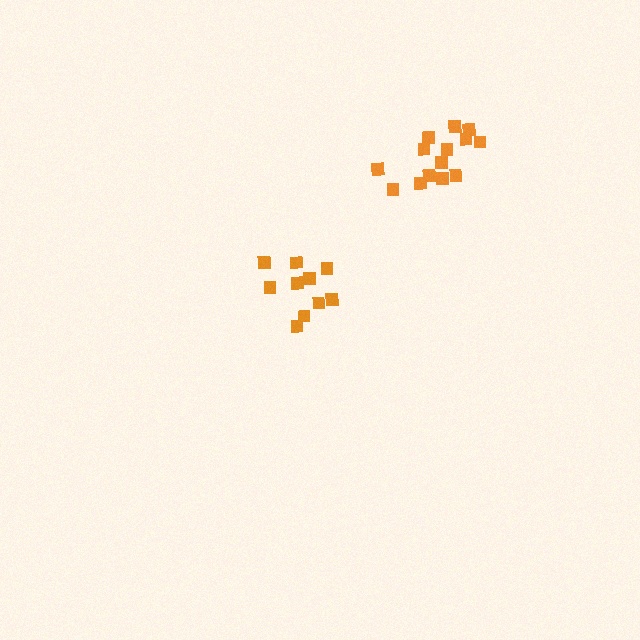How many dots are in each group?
Group 1: 10 dots, Group 2: 14 dots (24 total).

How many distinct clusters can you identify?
There are 2 distinct clusters.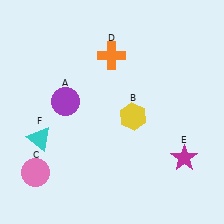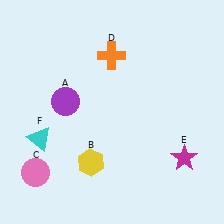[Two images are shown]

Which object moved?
The yellow hexagon (B) moved down.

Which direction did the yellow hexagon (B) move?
The yellow hexagon (B) moved down.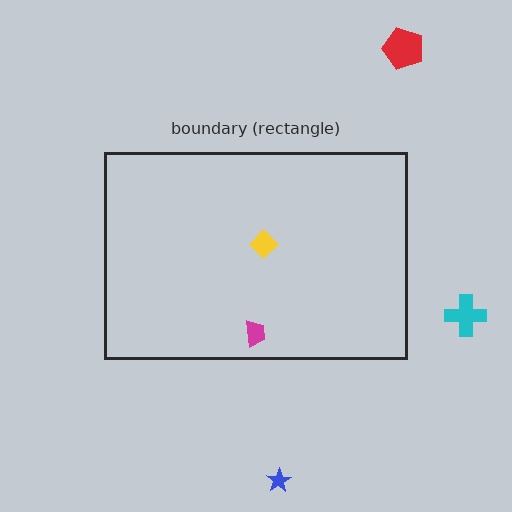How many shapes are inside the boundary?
2 inside, 3 outside.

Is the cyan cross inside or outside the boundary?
Outside.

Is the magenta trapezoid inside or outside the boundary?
Inside.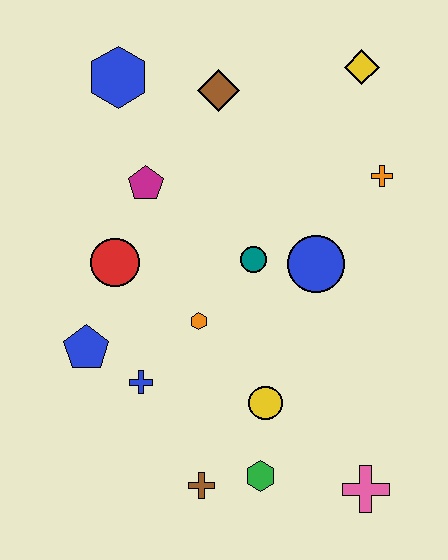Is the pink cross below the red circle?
Yes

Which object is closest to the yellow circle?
The green hexagon is closest to the yellow circle.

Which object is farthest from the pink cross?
The blue hexagon is farthest from the pink cross.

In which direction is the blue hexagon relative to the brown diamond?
The blue hexagon is to the left of the brown diamond.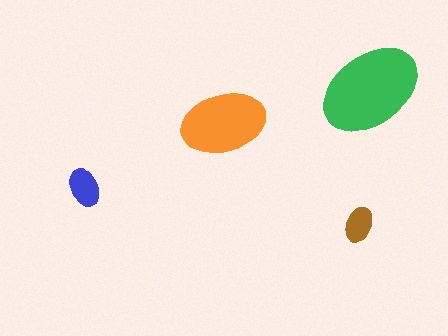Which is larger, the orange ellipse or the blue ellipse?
The orange one.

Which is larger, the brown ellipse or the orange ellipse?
The orange one.